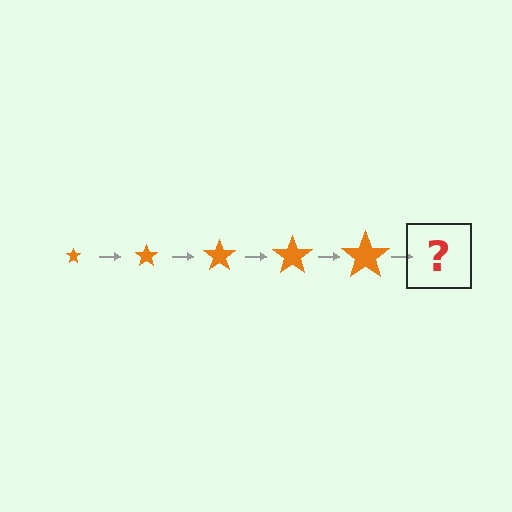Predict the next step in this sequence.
The next step is an orange star, larger than the previous one.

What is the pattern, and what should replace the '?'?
The pattern is that the star gets progressively larger each step. The '?' should be an orange star, larger than the previous one.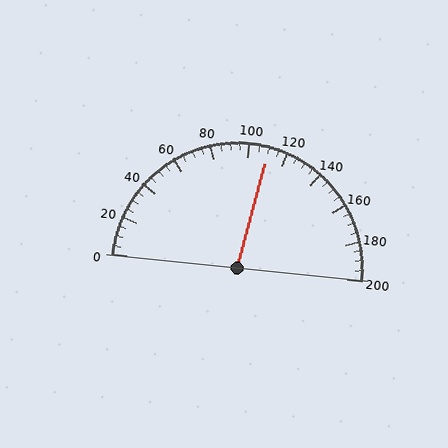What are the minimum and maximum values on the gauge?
The gauge ranges from 0 to 200.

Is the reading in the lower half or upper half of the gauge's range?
The reading is in the upper half of the range (0 to 200).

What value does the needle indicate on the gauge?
The needle indicates approximately 110.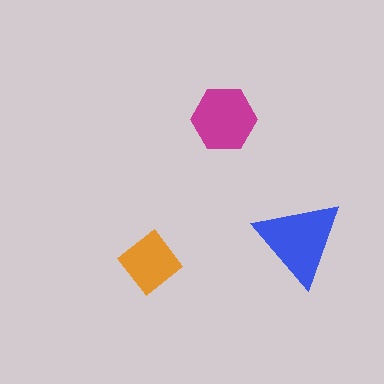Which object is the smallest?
The orange diamond.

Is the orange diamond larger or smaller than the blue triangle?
Smaller.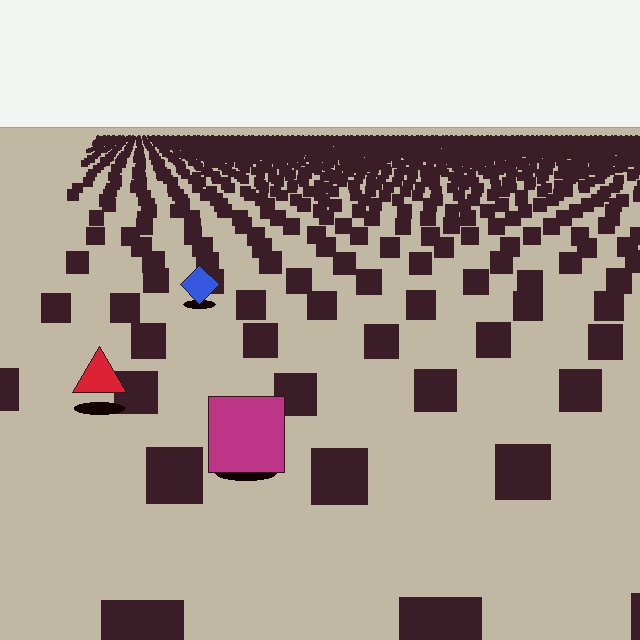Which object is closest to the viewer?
The magenta square is closest. The texture marks near it are larger and more spread out.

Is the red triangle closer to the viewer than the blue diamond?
Yes. The red triangle is closer — you can tell from the texture gradient: the ground texture is coarser near it.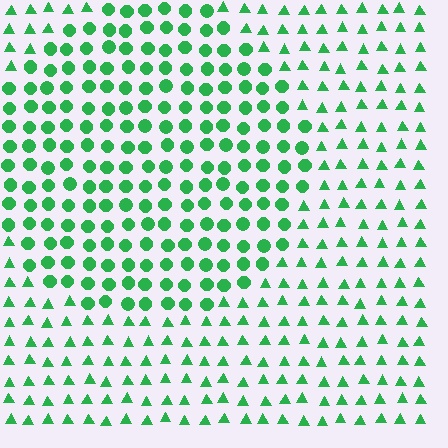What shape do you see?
I see a circle.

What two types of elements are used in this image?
The image uses circles inside the circle region and triangles outside it.